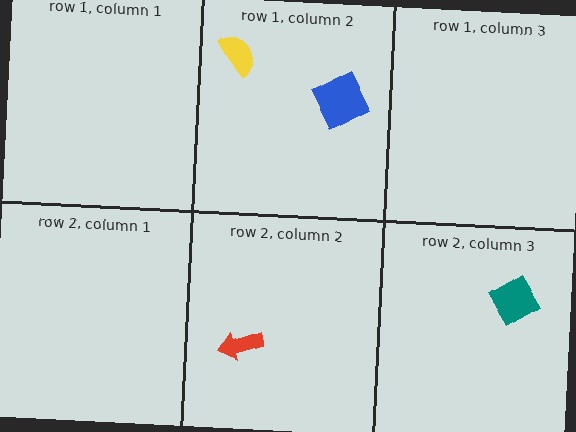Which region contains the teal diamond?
The row 2, column 3 region.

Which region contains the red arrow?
The row 2, column 2 region.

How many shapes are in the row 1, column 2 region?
2.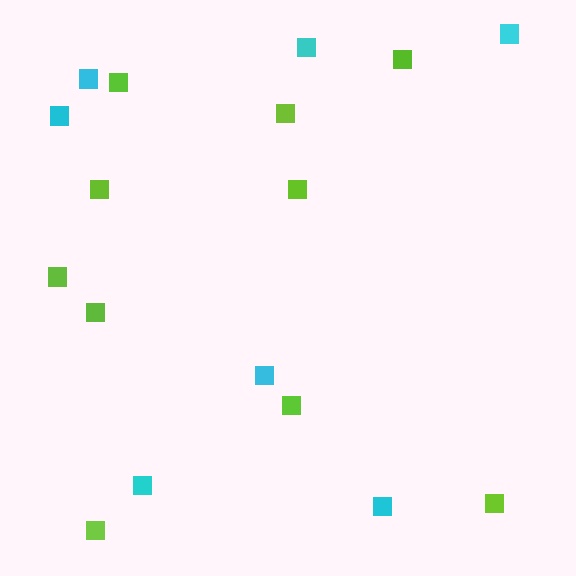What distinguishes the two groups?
There are 2 groups: one group of lime squares (10) and one group of cyan squares (7).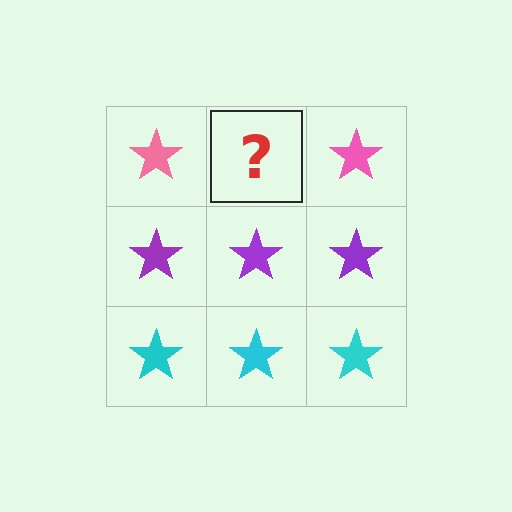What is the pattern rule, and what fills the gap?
The rule is that each row has a consistent color. The gap should be filled with a pink star.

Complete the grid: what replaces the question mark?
The question mark should be replaced with a pink star.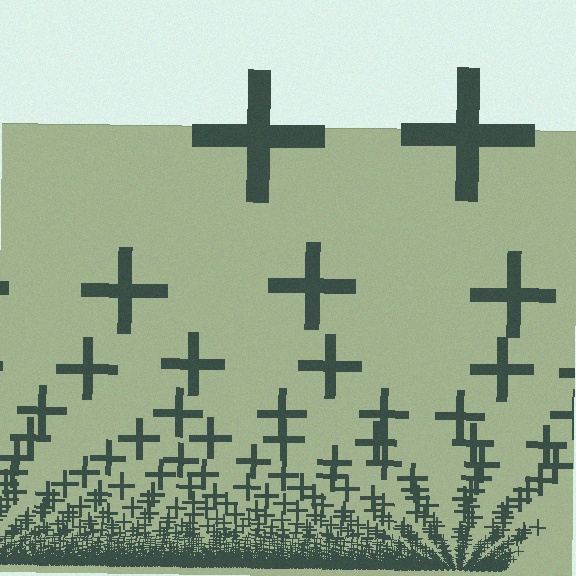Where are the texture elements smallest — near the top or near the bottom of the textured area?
Near the bottom.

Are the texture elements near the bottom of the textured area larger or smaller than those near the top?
Smaller. The gradient is inverted — elements near the bottom are smaller and denser.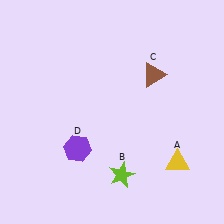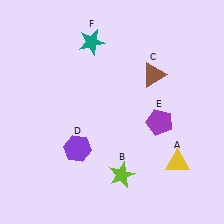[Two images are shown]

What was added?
A purple pentagon (E), a teal star (F) were added in Image 2.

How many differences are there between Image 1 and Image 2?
There are 2 differences between the two images.